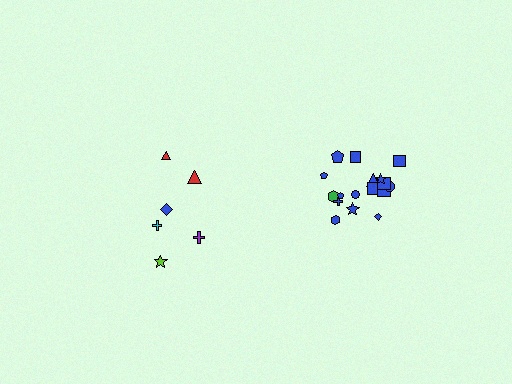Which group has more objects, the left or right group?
The right group.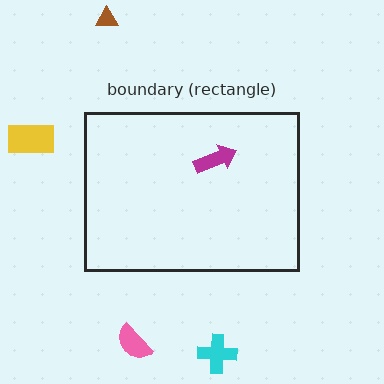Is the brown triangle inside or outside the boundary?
Outside.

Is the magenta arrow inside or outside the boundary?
Inside.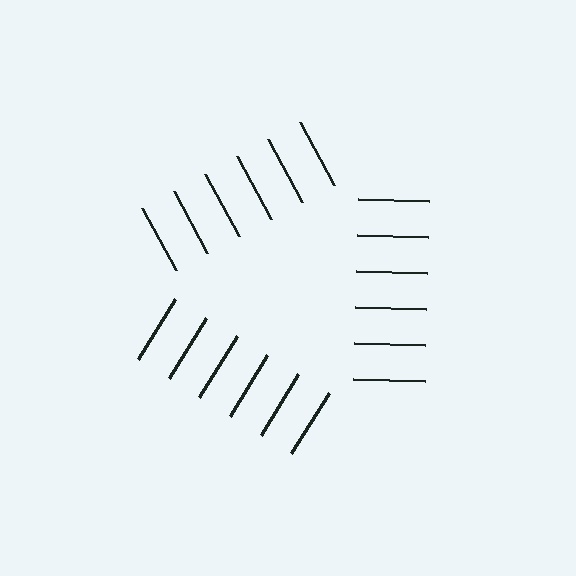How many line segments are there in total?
18 — 6 along each of the 3 edges.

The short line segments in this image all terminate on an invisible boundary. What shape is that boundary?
An illusory triangle — the line segments terminate on its edges but no continuous stroke is drawn.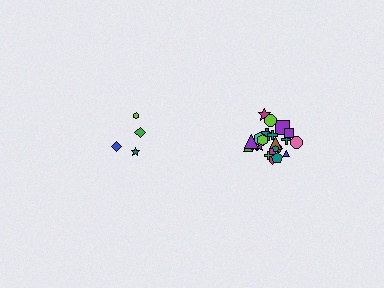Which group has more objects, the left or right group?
The right group.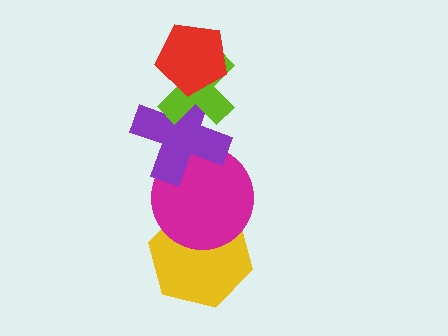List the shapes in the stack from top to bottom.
From top to bottom: the red pentagon, the lime cross, the purple cross, the magenta circle, the yellow hexagon.